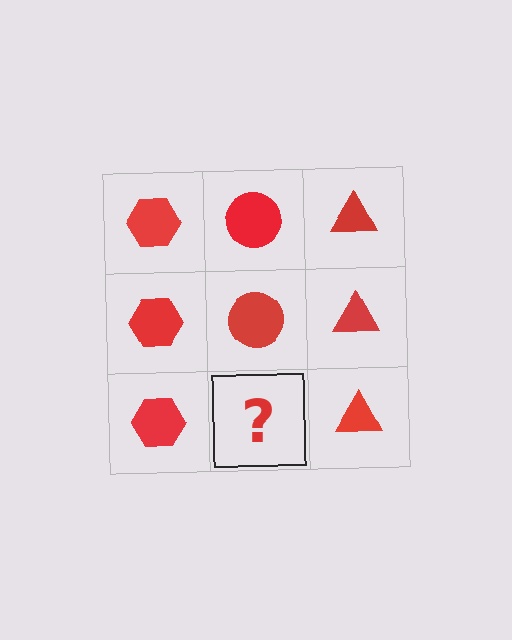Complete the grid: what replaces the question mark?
The question mark should be replaced with a red circle.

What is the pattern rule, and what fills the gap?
The rule is that each column has a consistent shape. The gap should be filled with a red circle.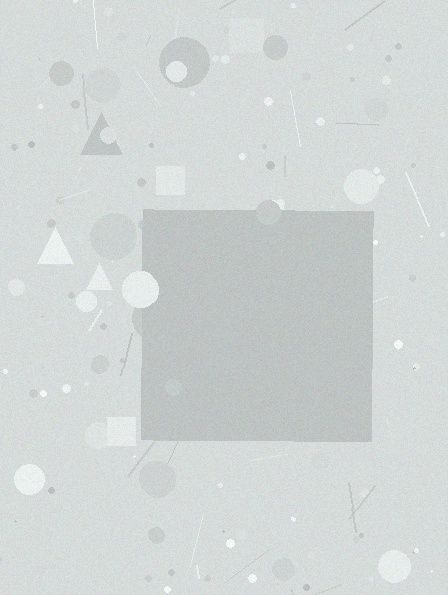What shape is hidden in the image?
A square is hidden in the image.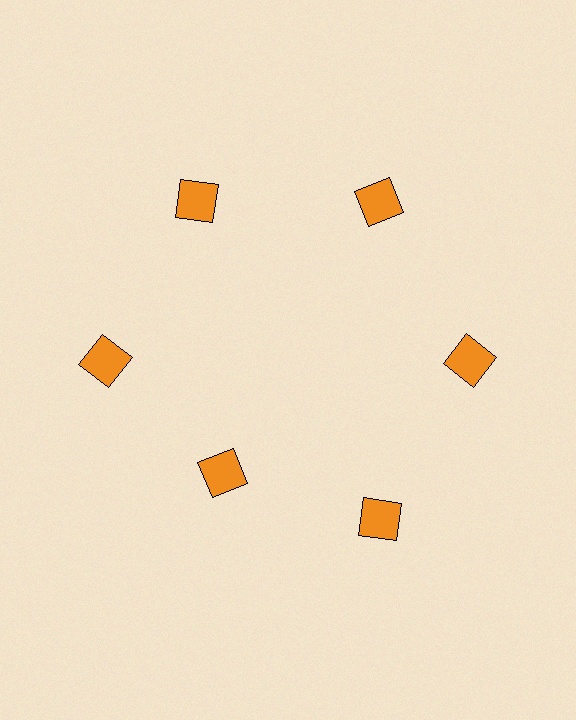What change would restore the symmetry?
The symmetry would be restored by moving it outward, back onto the ring so that all 6 squares sit at equal angles and equal distance from the center.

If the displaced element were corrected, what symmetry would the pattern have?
It would have 6-fold rotational symmetry — the pattern would map onto itself every 60 degrees.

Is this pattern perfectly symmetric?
No. The 6 orange squares are arranged in a ring, but one element near the 7 o'clock position is pulled inward toward the center, breaking the 6-fold rotational symmetry.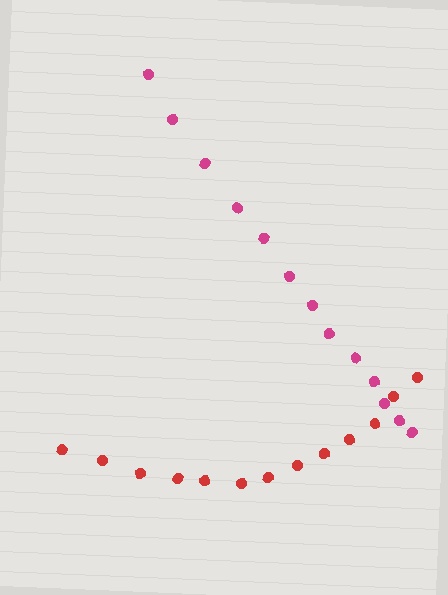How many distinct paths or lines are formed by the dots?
There are 2 distinct paths.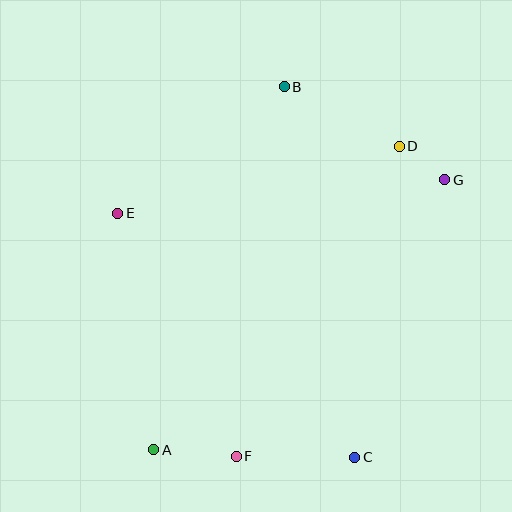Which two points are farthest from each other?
Points A and G are farthest from each other.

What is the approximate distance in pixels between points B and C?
The distance between B and C is approximately 377 pixels.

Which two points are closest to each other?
Points D and G are closest to each other.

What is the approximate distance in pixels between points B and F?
The distance between B and F is approximately 373 pixels.